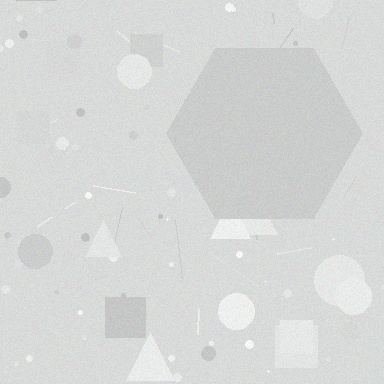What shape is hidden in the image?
A hexagon is hidden in the image.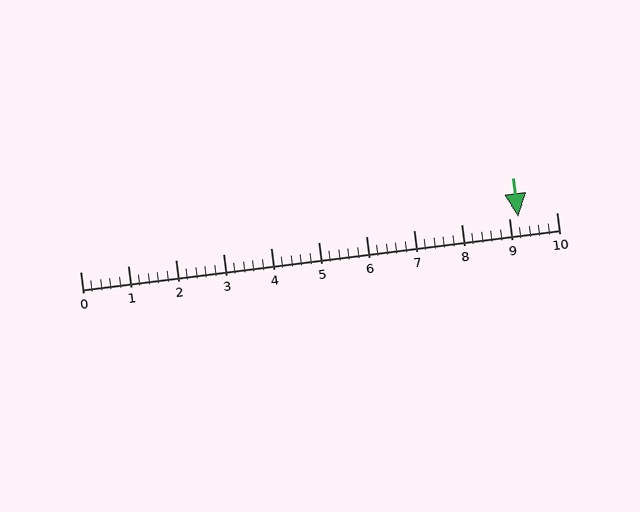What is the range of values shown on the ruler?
The ruler shows values from 0 to 10.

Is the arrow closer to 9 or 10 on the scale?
The arrow is closer to 9.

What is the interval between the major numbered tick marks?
The major tick marks are spaced 1 units apart.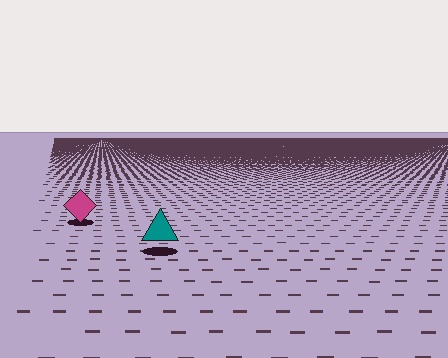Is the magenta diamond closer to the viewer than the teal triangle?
No. The teal triangle is closer — you can tell from the texture gradient: the ground texture is coarser near it.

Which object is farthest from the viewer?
The magenta diamond is farthest from the viewer. It appears smaller and the ground texture around it is denser.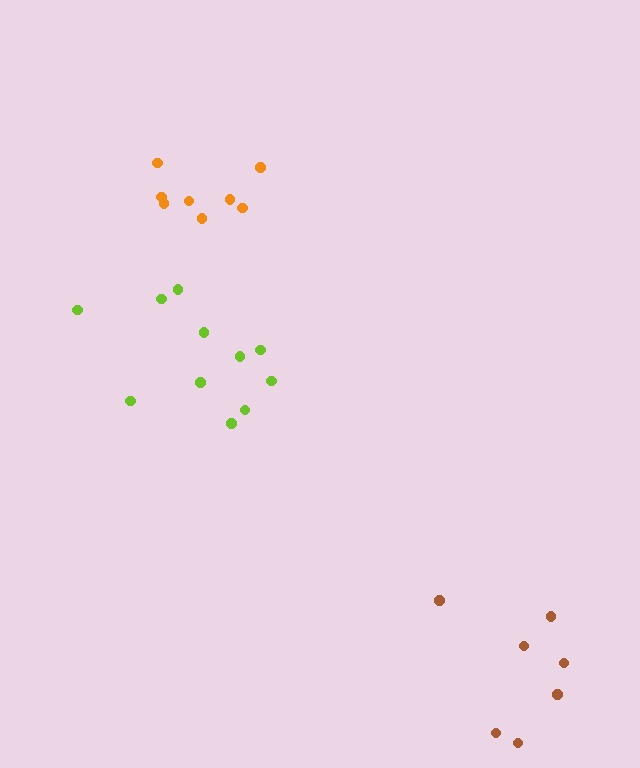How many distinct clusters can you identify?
There are 3 distinct clusters.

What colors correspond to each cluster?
The clusters are colored: brown, orange, lime.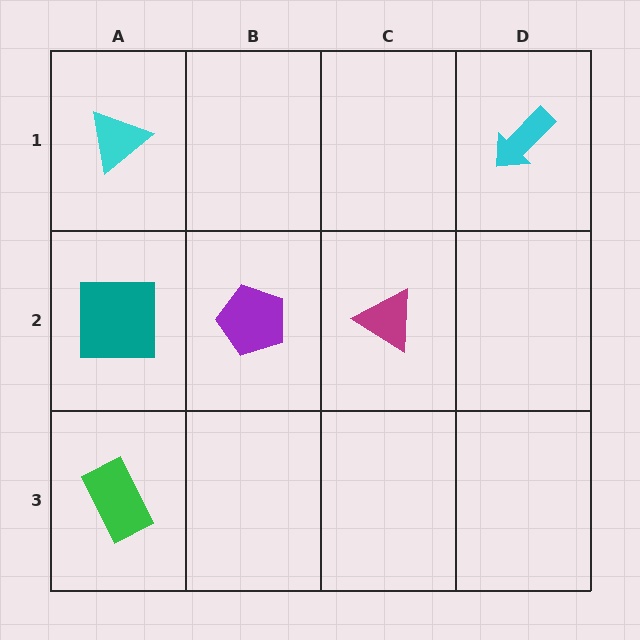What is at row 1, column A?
A cyan triangle.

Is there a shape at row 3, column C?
No, that cell is empty.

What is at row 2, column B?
A purple pentagon.